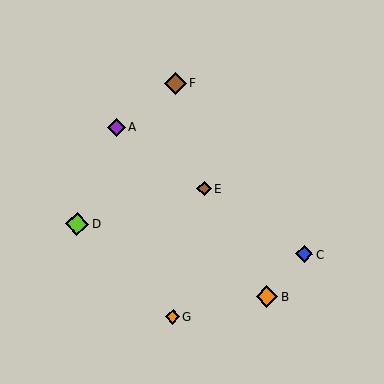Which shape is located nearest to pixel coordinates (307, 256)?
The blue diamond (labeled C) at (305, 254) is nearest to that location.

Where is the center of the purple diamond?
The center of the purple diamond is at (116, 127).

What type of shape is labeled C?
Shape C is a blue diamond.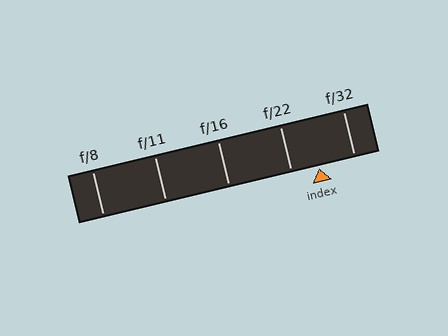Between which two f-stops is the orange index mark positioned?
The index mark is between f/22 and f/32.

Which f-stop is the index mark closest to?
The index mark is closest to f/22.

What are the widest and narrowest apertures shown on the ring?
The widest aperture shown is f/8 and the narrowest is f/32.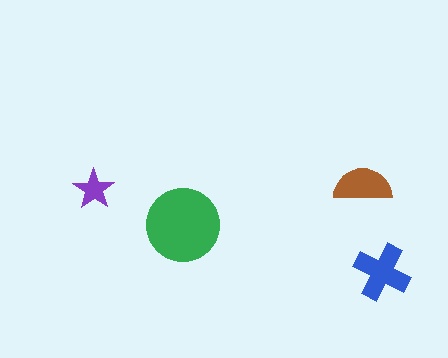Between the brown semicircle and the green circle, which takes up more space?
The green circle.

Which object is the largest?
The green circle.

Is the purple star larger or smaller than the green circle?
Smaller.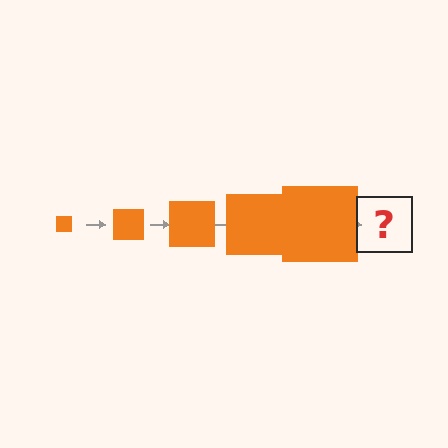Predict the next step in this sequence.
The next step is an orange square, larger than the previous one.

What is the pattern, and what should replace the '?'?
The pattern is that the square gets progressively larger each step. The '?' should be an orange square, larger than the previous one.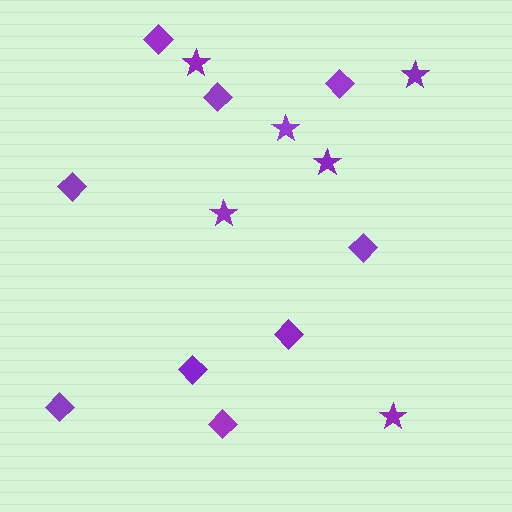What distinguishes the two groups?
There are 2 groups: one group of stars (6) and one group of diamonds (9).